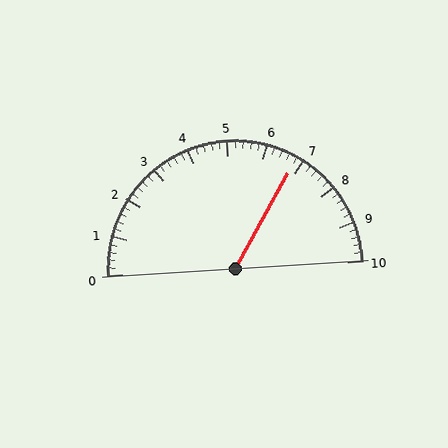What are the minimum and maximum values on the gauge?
The gauge ranges from 0 to 10.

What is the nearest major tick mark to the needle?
The nearest major tick mark is 7.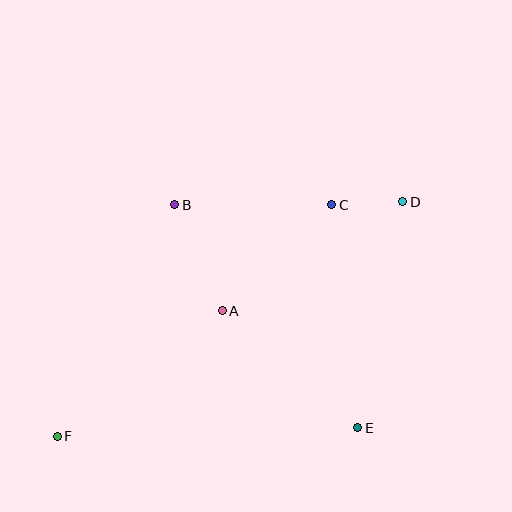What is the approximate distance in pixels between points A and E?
The distance between A and E is approximately 179 pixels.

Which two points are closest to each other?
Points C and D are closest to each other.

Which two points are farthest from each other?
Points D and F are farthest from each other.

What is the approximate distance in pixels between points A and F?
The distance between A and F is approximately 207 pixels.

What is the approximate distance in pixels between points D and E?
The distance between D and E is approximately 231 pixels.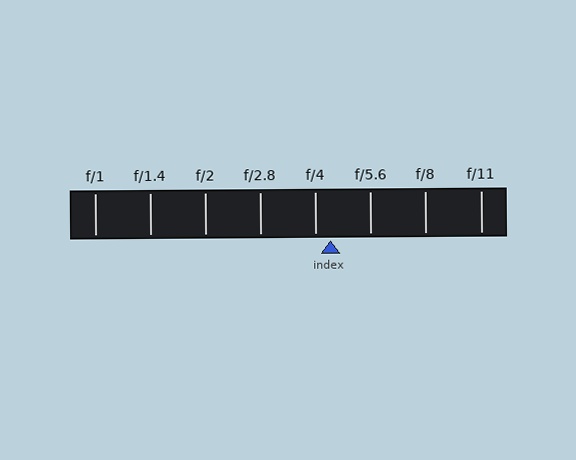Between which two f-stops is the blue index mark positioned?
The index mark is between f/4 and f/5.6.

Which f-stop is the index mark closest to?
The index mark is closest to f/4.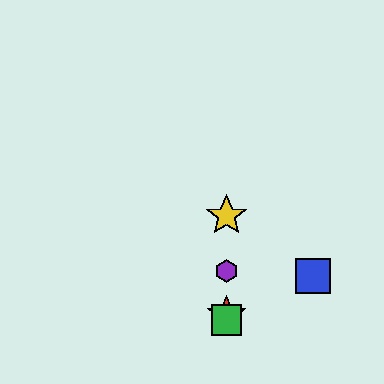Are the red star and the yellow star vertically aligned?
Yes, both are at x≈227.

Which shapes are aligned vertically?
The red star, the green square, the yellow star, the purple hexagon are aligned vertically.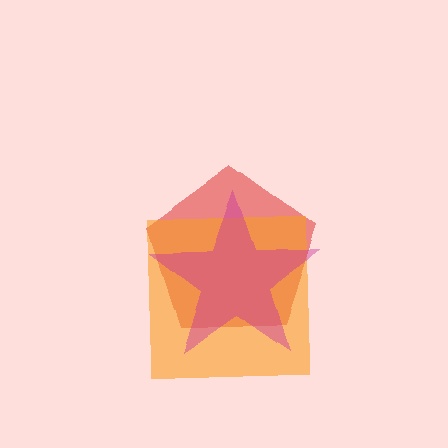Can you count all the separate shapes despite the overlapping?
Yes, there are 3 separate shapes.